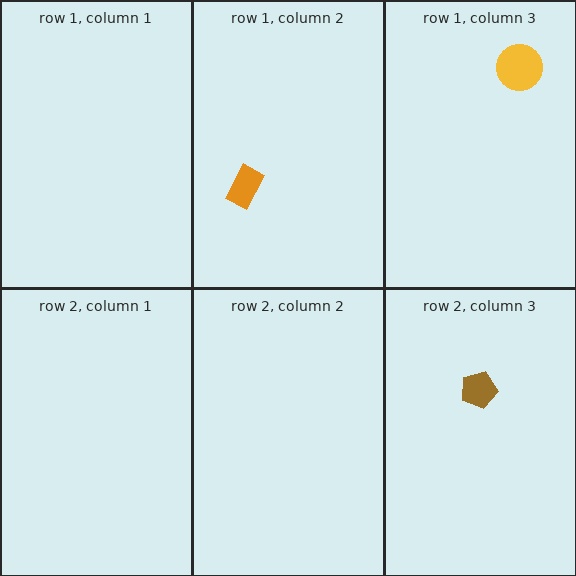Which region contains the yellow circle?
The row 1, column 3 region.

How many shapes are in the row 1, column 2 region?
1.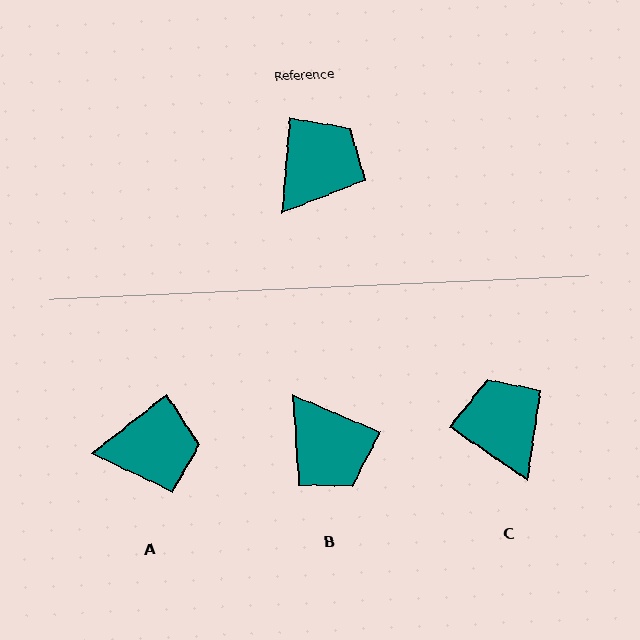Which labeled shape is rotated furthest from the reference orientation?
B, about 108 degrees away.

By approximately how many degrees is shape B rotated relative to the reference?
Approximately 108 degrees clockwise.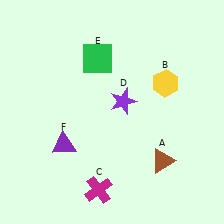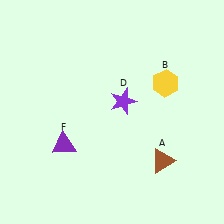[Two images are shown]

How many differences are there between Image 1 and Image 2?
There are 2 differences between the two images.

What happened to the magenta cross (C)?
The magenta cross (C) was removed in Image 2. It was in the bottom-left area of Image 1.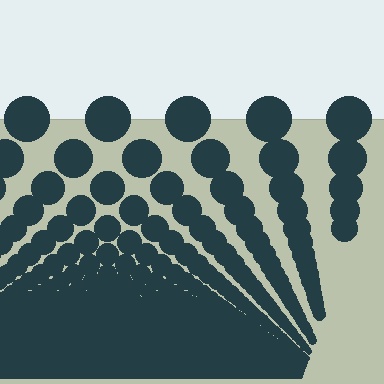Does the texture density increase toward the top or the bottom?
Density increases toward the bottom.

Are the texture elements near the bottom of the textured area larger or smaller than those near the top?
Smaller. The gradient is inverted — elements near the bottom are smaller and denser.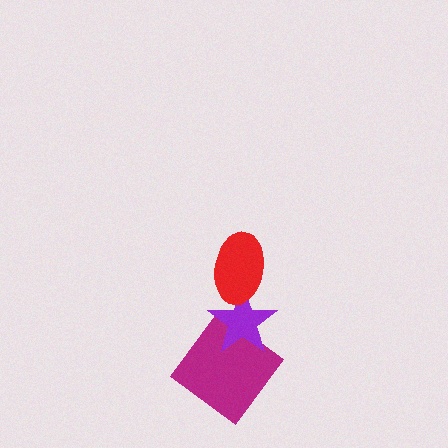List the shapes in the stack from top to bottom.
From top to bottom: the red ellipse, the purple star, the magenta diamond.